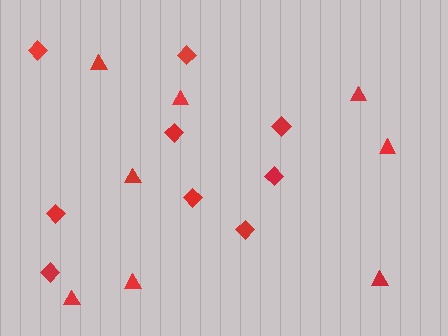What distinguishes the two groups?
There are 2 groups: one group of triangles (8) and one group of diamonds (9).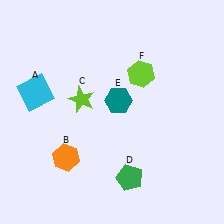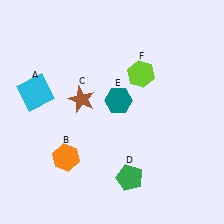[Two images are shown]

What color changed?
The star (C) changed from lime in Image 1 to brown in Image 2.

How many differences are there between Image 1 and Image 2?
There is 1 difference between the two images.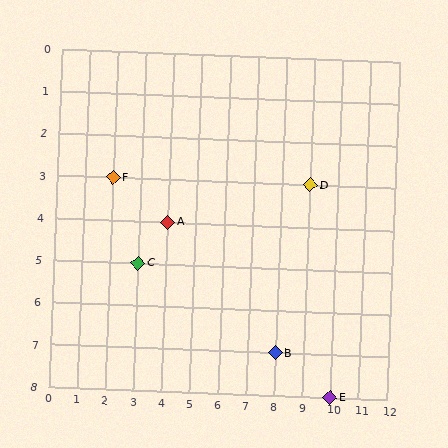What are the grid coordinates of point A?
Point A is at grid coordinates (4, 4).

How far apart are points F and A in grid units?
Points F and A are 2 columns and 1 row apart (about 2.2 grid units diagonally).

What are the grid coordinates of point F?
Point F is at grid coordinates (2, 3).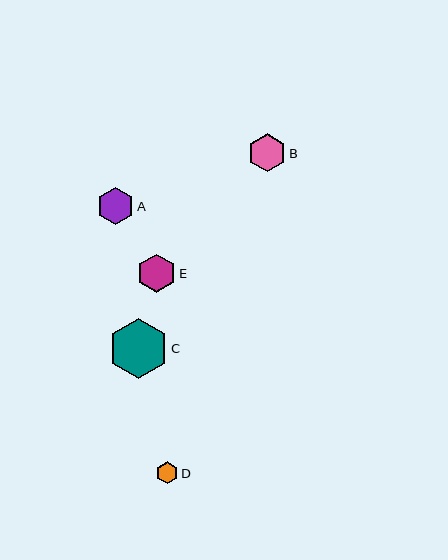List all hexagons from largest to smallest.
From largest to smallest: C, E, B, A, D.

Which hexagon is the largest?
Hexagon C is the largest with a size of approximately 60 pixels.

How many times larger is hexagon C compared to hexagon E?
Hexagon C is approximately 1.6 times the size of hexagon E.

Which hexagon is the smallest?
Hexagon D is the smallest with a size of approximately 22 pixels.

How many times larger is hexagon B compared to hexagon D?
Hexagon B is approximately 1.7 times the size of hexagon D.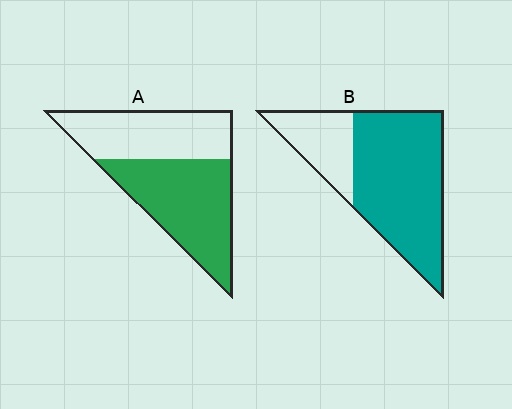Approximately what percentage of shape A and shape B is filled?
A is approximately 55% and B is approximately 75%.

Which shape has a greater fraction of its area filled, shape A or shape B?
Shape B.